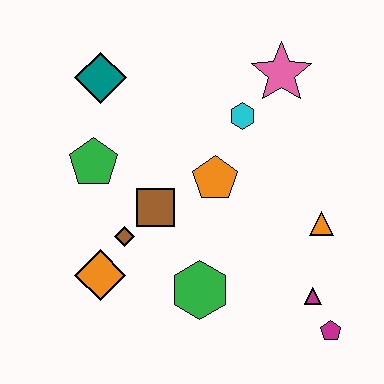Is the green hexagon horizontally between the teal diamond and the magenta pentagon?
Yes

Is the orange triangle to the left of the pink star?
No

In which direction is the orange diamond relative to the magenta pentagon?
The orange diamond is to the left of the magenta pentagon.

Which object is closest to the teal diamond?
The green pentagon is closest to the teal diamond.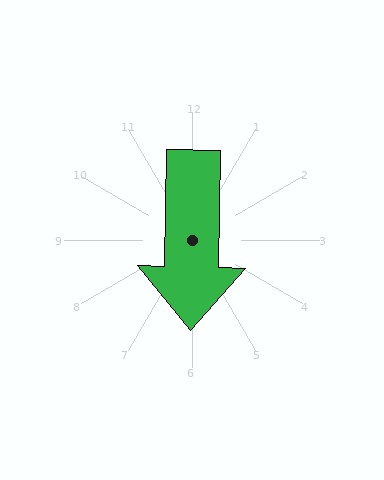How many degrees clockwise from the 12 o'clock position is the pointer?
Approximately 181 degrees.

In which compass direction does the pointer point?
South.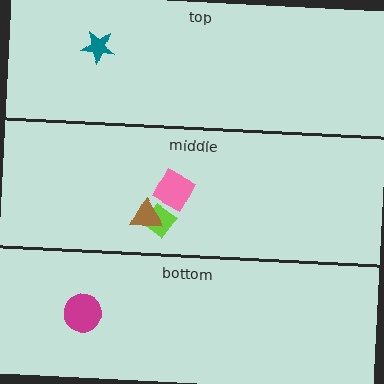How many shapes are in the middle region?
3.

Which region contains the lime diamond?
The middle region.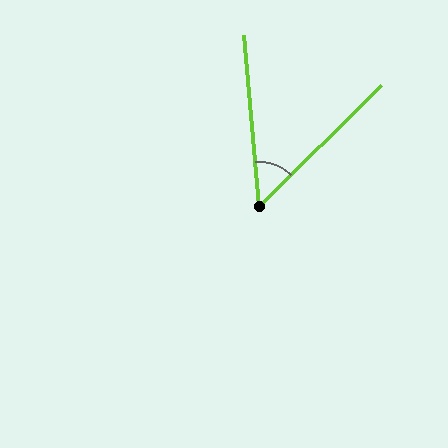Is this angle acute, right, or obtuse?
It is acute.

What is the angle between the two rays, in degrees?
Approximately 50 degrees.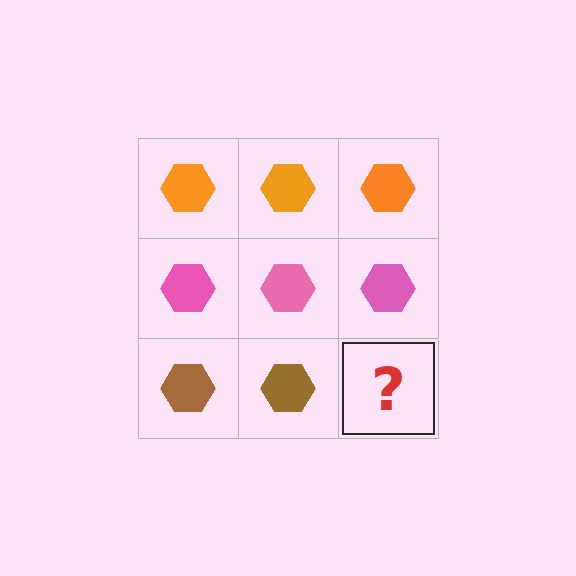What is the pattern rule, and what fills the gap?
The rule is that each row has a consistent color. The gap should be filled with a brown hexagon.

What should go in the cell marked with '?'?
The missing cell should contain a brown hexagon.